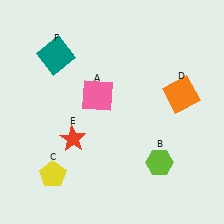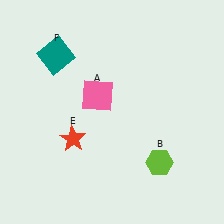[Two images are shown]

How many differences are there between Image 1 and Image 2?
There are 2 differences between the two images.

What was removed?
The yellow pentagon (C), the orange square (D) were removed in Image 2.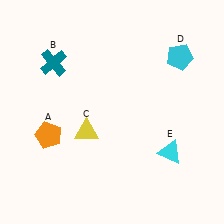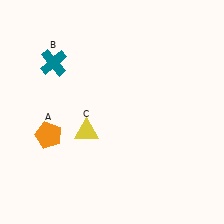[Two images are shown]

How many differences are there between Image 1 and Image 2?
There are 2 differences between the two images.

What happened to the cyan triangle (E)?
The cyan triangle (E) was removed in Image 2. It was in the bottom-right area of Image 1.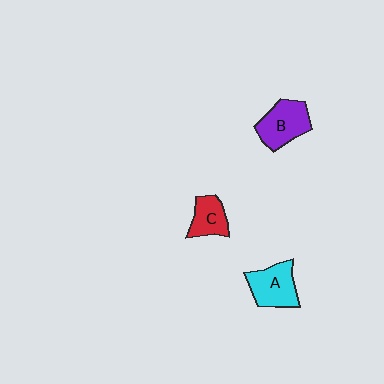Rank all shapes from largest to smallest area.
From largest to smallest: B (purple), A (cyan), C (red).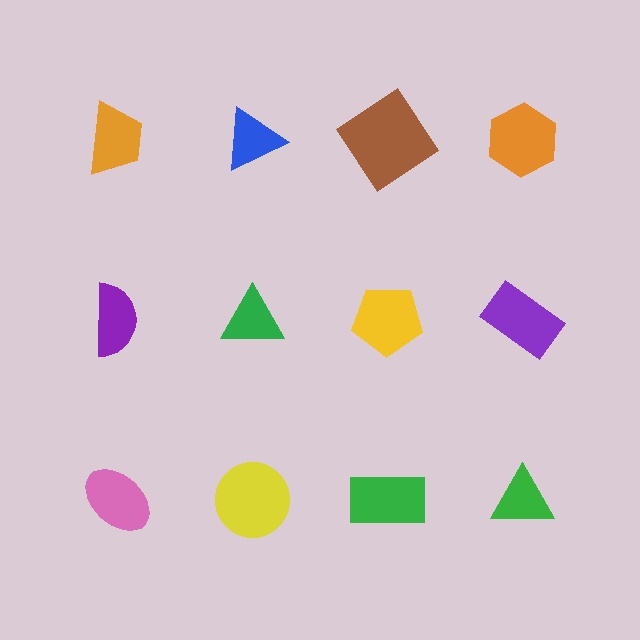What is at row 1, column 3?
A brown diamond.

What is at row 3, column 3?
A green rectangle.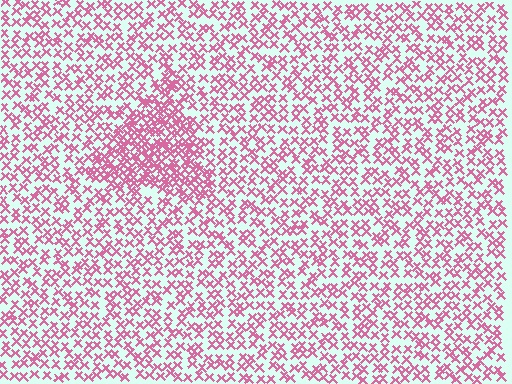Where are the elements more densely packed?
The elements are more densely packed inside the triangle boundary.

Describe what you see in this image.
The image contains small pink elements arranged at two different densities. A triangle-shaped region is visible where the elements are more densely packed than the surrounding area.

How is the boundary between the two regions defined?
The boundary is defined by a change in element density (approximately 2.0x ratio). All elements are the same color, size, and shape.